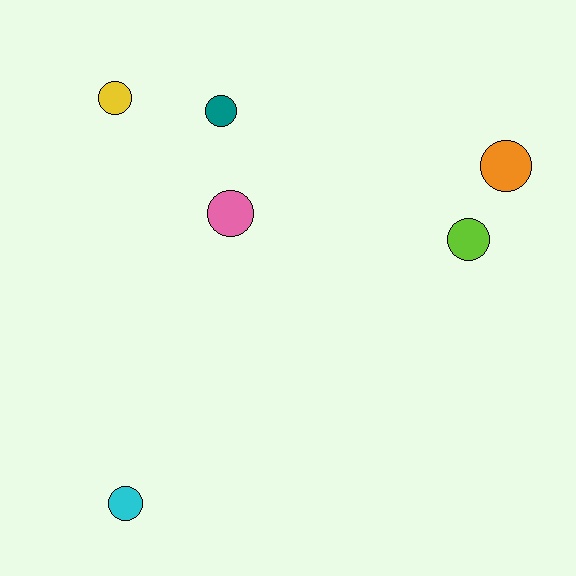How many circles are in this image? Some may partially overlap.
There are 6 circles.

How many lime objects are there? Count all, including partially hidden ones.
There is 1 lime object.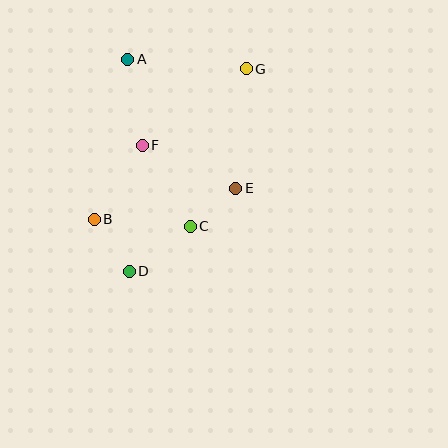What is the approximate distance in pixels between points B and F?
The distance between B and F is approximately 88 pixels.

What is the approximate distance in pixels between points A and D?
The distance between A and D is approximately 212 pixels.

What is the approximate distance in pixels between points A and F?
The distance between A and F is approximately 88 pixels.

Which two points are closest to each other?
Points C and E are closest to each other.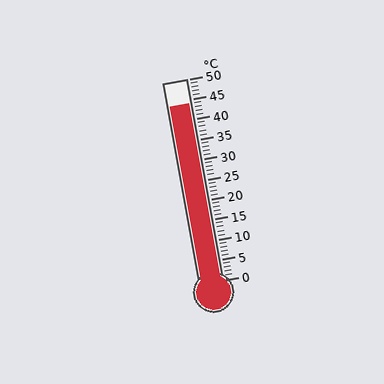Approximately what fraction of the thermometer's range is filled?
The thermometer is filled to approximately 90% of its range.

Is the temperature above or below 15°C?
The temperature is above 15°C.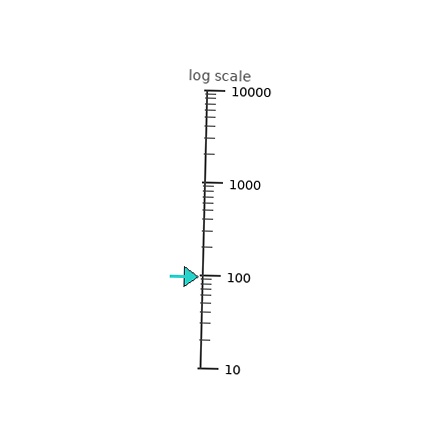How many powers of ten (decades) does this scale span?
The scale spans 3 decades, from 10 to 10000.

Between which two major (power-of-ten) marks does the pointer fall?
The pointer is between 10 and 100.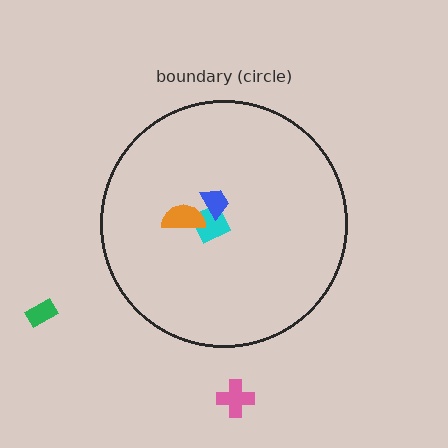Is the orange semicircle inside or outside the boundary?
Inside.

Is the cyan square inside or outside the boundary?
Inside.